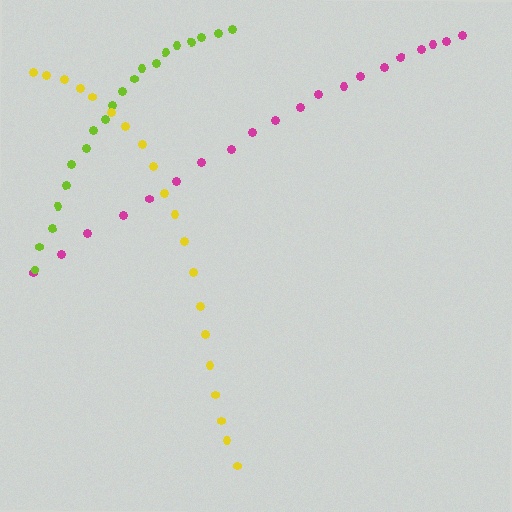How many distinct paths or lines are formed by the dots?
There are 3 distinct paths.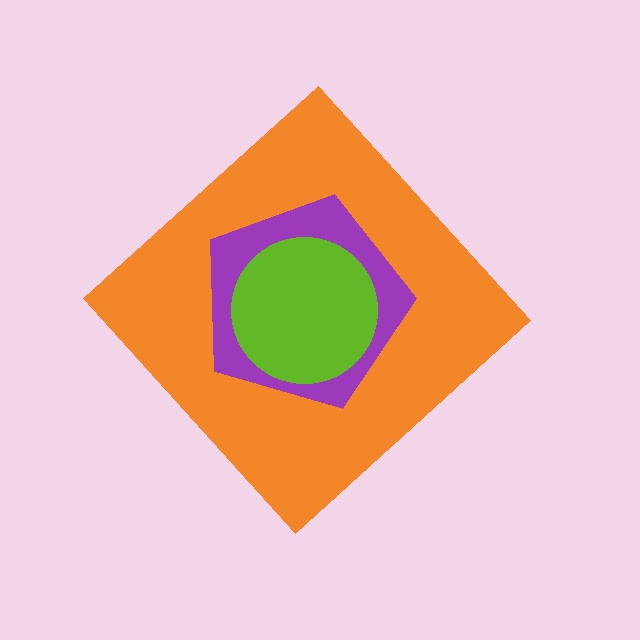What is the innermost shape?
The lime circle.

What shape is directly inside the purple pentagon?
The lime circle.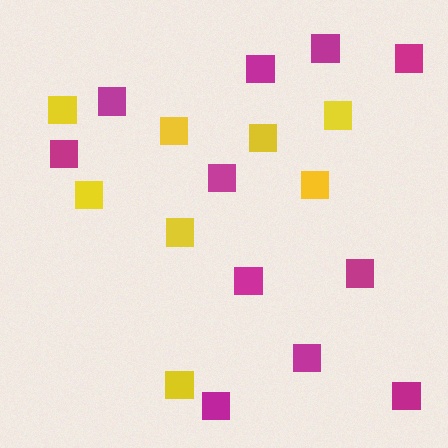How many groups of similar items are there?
There are 2 groups: one group of magenta squares (11) and one group of yellow squares (8).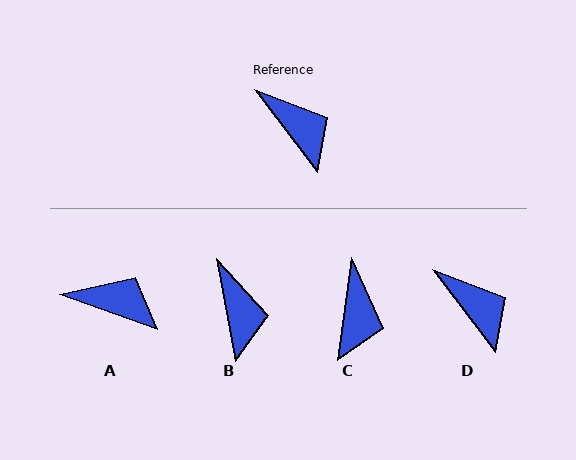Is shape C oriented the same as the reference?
No, it is off by about 45 degrees.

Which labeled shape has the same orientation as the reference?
D.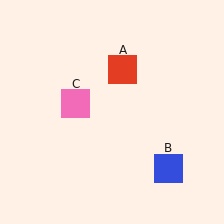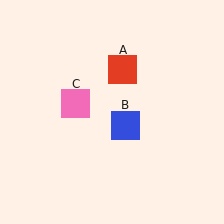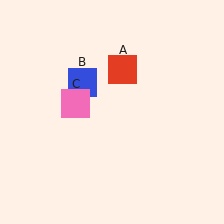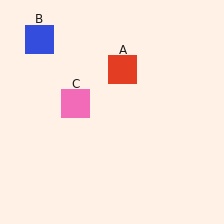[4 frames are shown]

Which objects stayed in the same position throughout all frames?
Red square (object A) and pink square (object C) remained stationary.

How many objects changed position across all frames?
1 object changed position: blue square (object B).